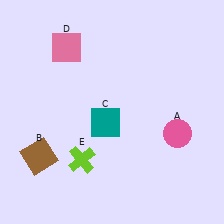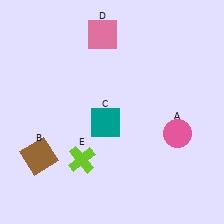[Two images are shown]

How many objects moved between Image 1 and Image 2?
1 object moved between the two images.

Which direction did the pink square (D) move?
The pink square (D) moved right.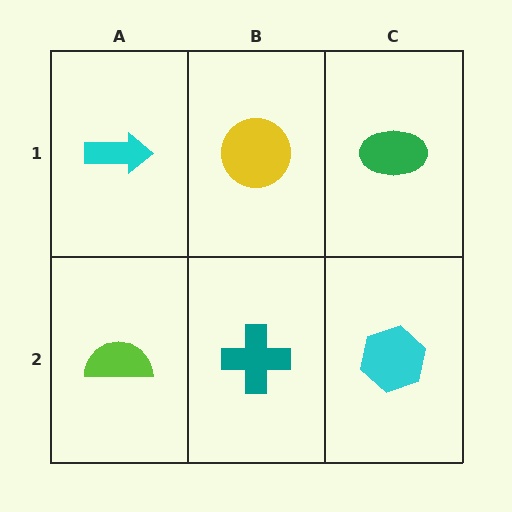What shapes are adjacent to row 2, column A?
A cyan arrow (row 1, column A), a teal cross (row 2, column B).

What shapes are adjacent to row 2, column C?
A green ellipse (row 1, column C), a teal cross (row 2, column B).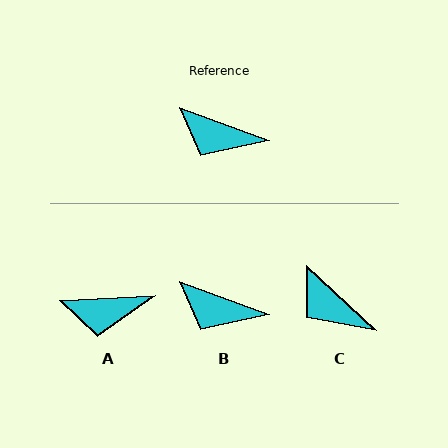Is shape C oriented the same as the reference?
No, it is off by about 23 degrees.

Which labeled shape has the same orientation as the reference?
B.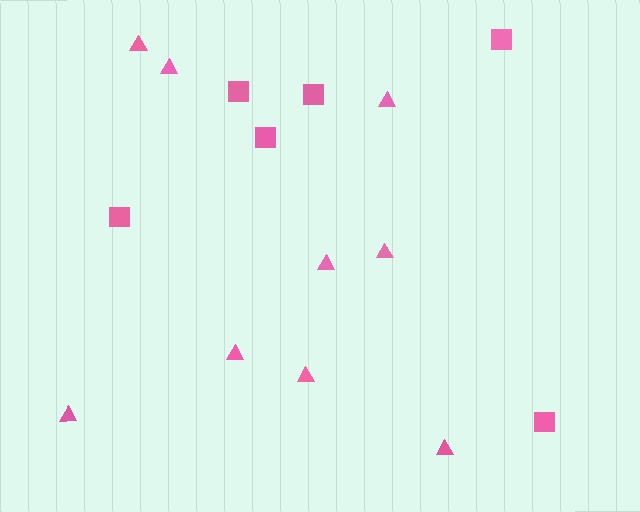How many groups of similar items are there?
There are 2 groups: one group of triangles (9) and one group of squares (6).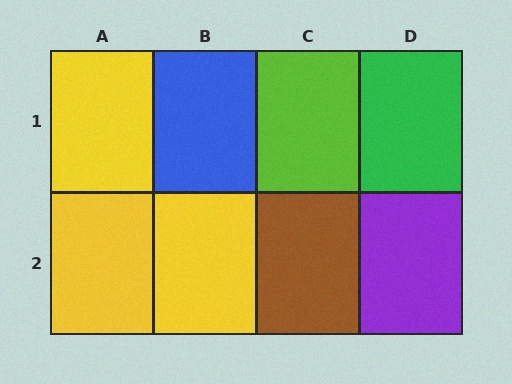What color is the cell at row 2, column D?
Purple.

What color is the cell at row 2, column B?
Yellow.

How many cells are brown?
1 cell is brown.